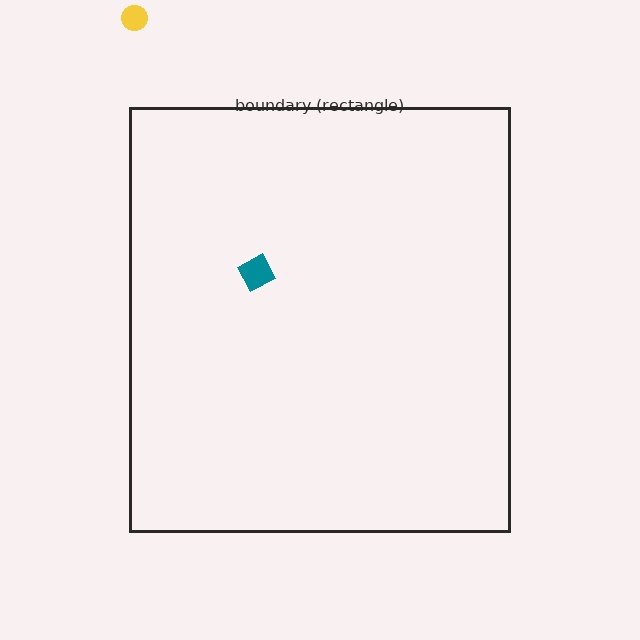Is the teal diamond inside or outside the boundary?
Inside.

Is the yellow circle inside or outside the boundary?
Outside.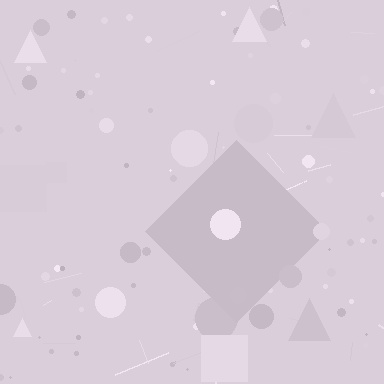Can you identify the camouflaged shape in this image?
The camouflaged shape is a diamond.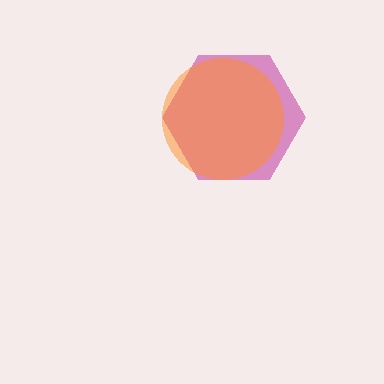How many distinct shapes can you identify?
There are 2 distinct shapes: a magenta hexagon, an orange circle.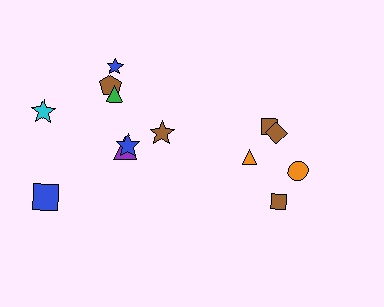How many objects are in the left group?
There are 8 objects.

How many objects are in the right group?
There are 5 objects.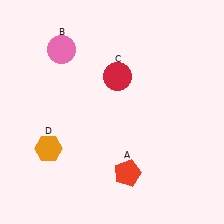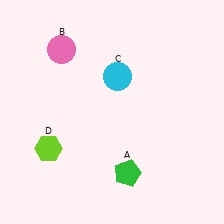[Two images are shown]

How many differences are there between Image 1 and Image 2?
There are 3 differences between the two images.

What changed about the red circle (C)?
In Image 1, C is red. In Image 2, it changed to cyan.